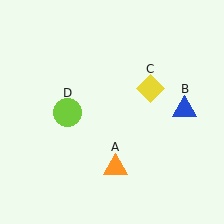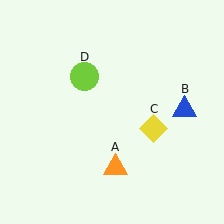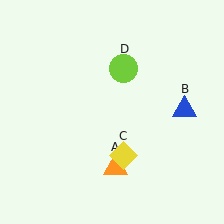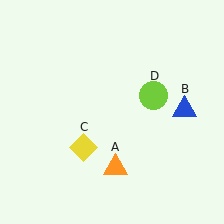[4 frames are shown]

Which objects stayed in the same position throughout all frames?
Orange triangle (object A) and blue triangle (object B) remained stationary.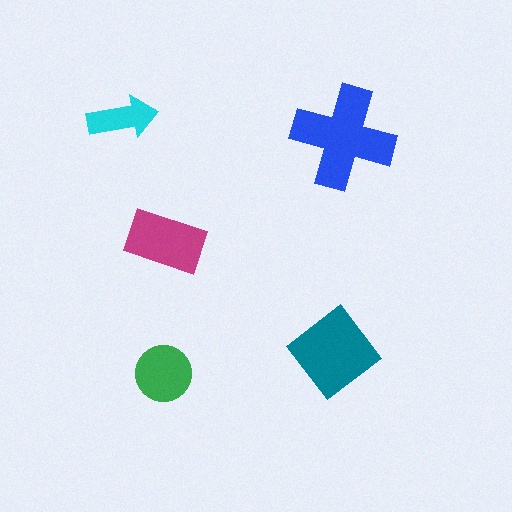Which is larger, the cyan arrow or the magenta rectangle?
The magenta rectangle.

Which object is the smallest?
The cyan arrow.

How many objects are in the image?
There are 5 objects in the image.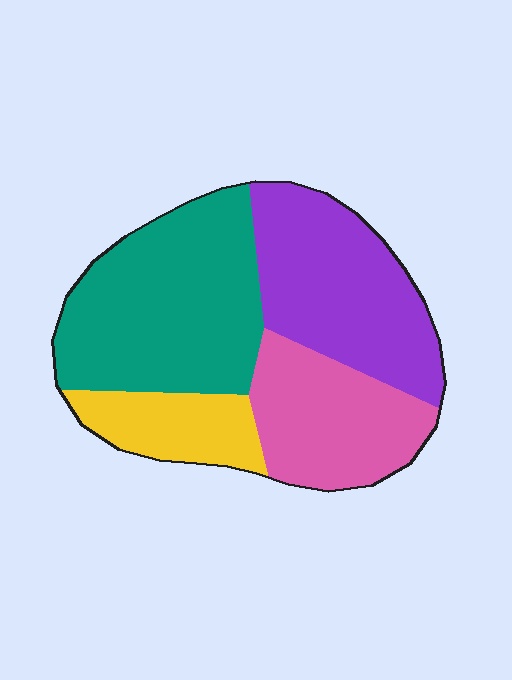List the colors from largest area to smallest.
From largest to smallest: teal, purple, pink, yellow.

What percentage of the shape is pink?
Pink takes up about one fifth (1/5) of the shape.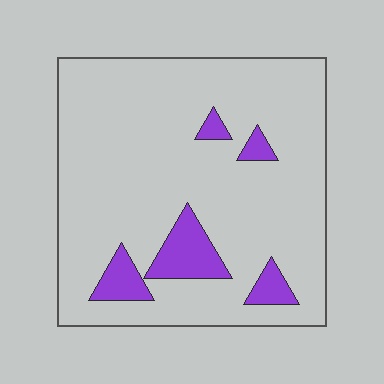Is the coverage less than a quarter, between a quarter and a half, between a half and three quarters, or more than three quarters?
Less than a quarter.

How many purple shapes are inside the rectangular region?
5.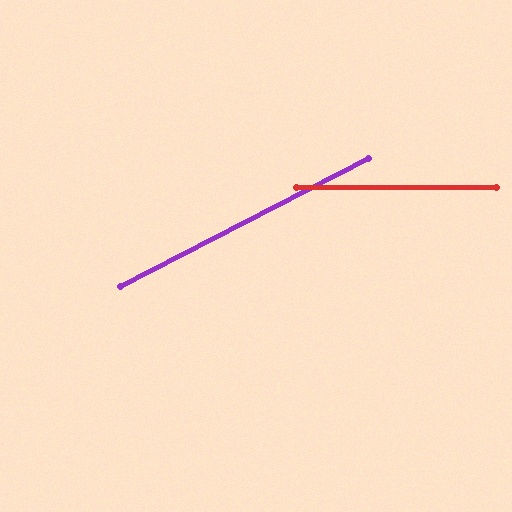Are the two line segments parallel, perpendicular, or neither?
Neither parallel nor perpendicular — they differ by about 27°.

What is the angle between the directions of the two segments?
Approximately 27 degrees.